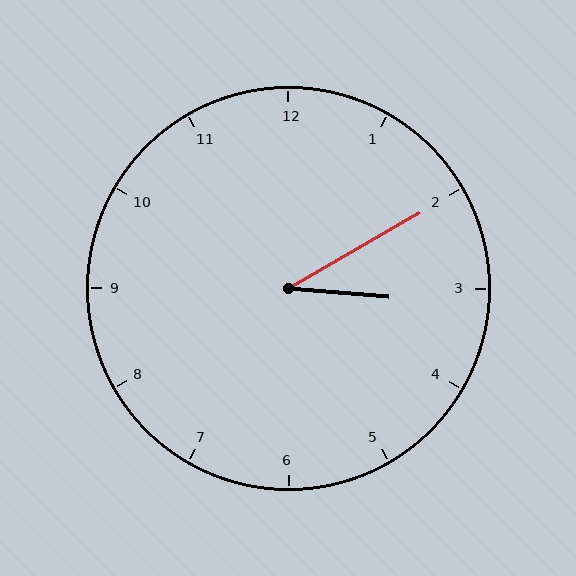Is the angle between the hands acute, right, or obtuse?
It is acute.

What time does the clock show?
3:10.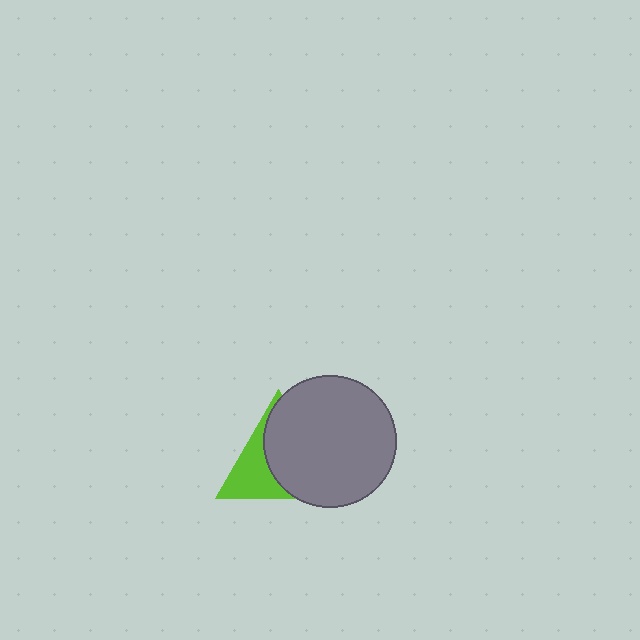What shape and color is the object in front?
The object in front is a gray circle.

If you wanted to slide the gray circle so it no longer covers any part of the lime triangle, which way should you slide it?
Slide it right — that is the most direct way to separate the two shapes.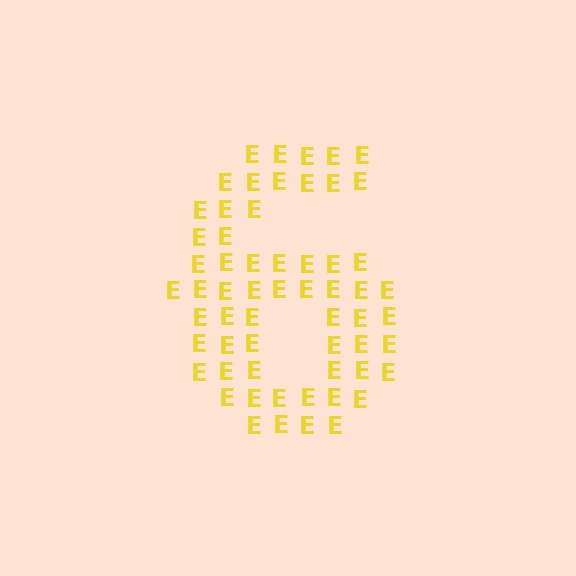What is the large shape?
The large shape is the digit 6.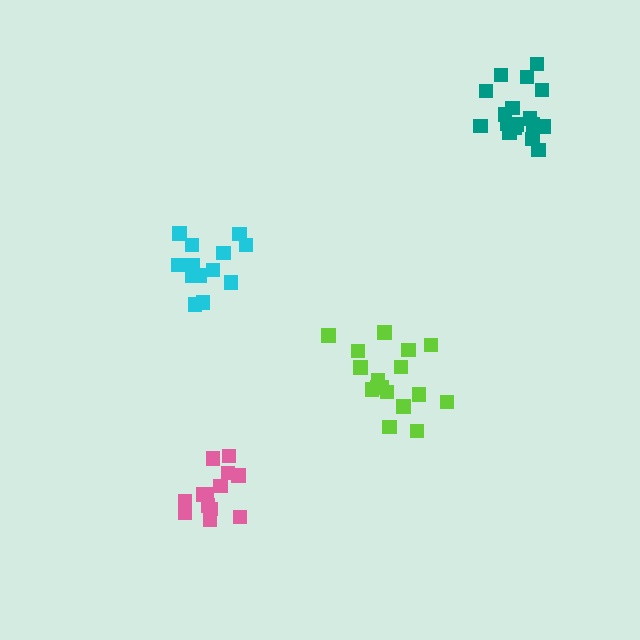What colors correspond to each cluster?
The clusters are colored: cyan, teal, lime, pink.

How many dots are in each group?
Group 1: 13 dots, Group 2: 18 dots, Group 3: 17 dots, Group 4: 13 dots (61 total).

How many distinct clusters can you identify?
There are 4 distinct clusters.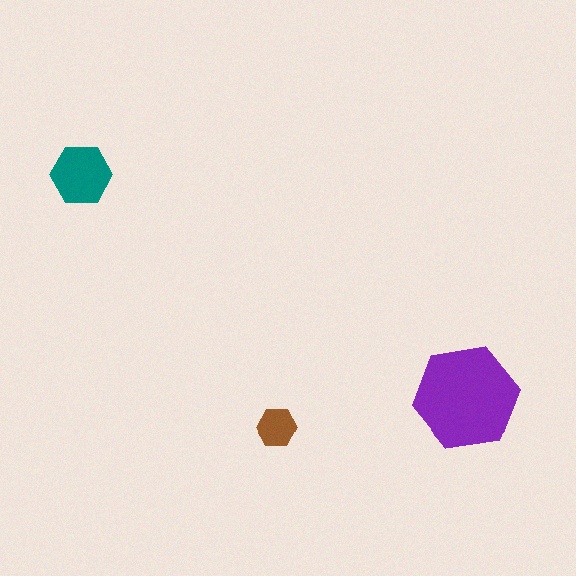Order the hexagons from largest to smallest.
the purple one, the teal one, the brown one.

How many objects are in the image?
There are 3 objects in the image.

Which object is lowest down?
The brown hexagon is bottommost.